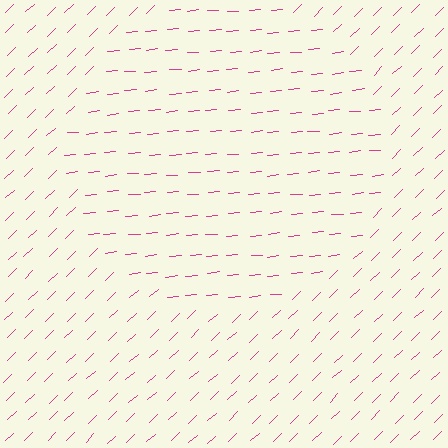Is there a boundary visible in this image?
Yes, there is a texture boundary formed by a change in line orientation.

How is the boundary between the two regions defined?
The boundary is defined purely by a change in line orientation (approximately 38 degrees difference). All lines are the same color and thickness.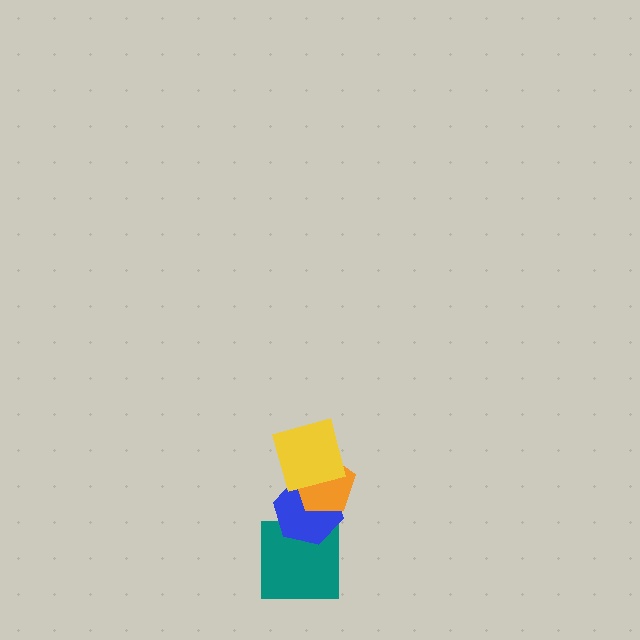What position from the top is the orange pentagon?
The orange pentagon is 2nd from the top.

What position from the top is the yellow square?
The yellow square is 1st from the top.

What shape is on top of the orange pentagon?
The yellow square is on top of the orange pentagon.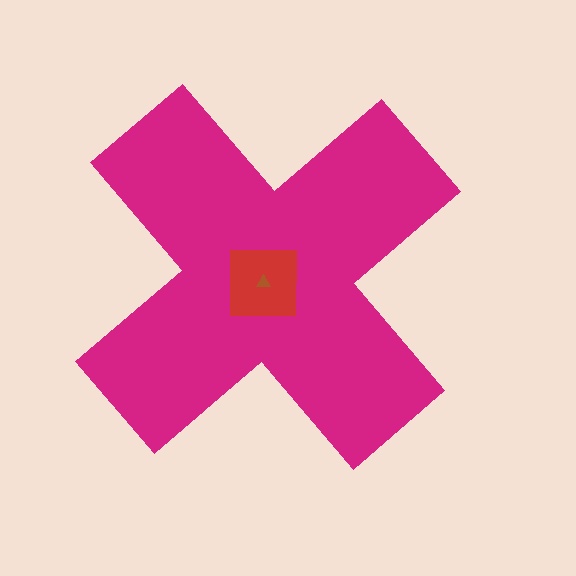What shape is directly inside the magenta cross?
The red square.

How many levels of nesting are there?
3.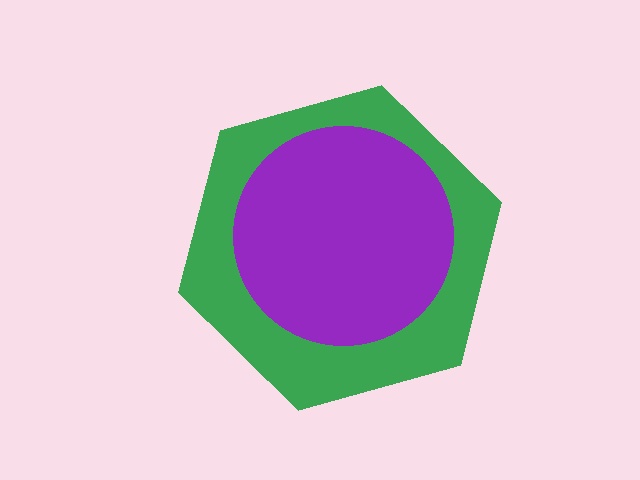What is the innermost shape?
The purple circle.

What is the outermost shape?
The green hexagon.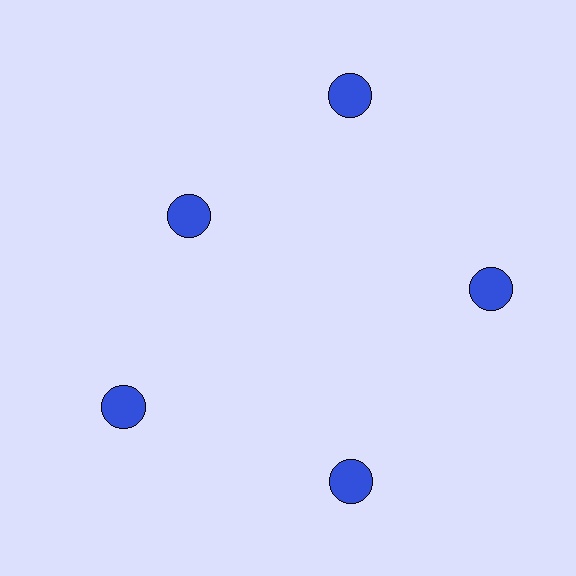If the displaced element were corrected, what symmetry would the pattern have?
It would have 5-fold rotational symmetry — the pattern would map onto itself every 72 degrees.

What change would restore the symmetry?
The symmetry would be restored by moving it outward, back onto the ring so that all 5 circles sit at equal angles and equal distance from the center.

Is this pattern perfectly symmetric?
No. The 5 blue circles are arranged in a ring, but one element near the 10 o'clock position is pulled inward toward the center, breaking the 5-fold rotational symmetry.